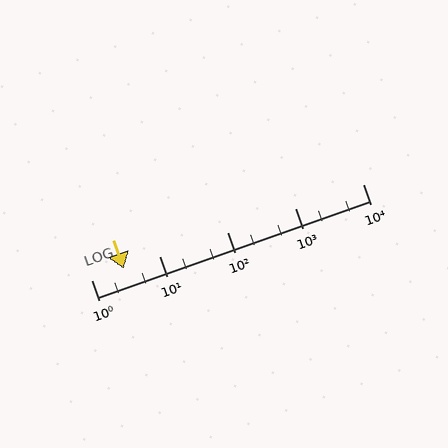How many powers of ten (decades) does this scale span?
The scale spans 4 decades, from 1 to 10000.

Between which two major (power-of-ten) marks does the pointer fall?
The pointer is between 1 and 10.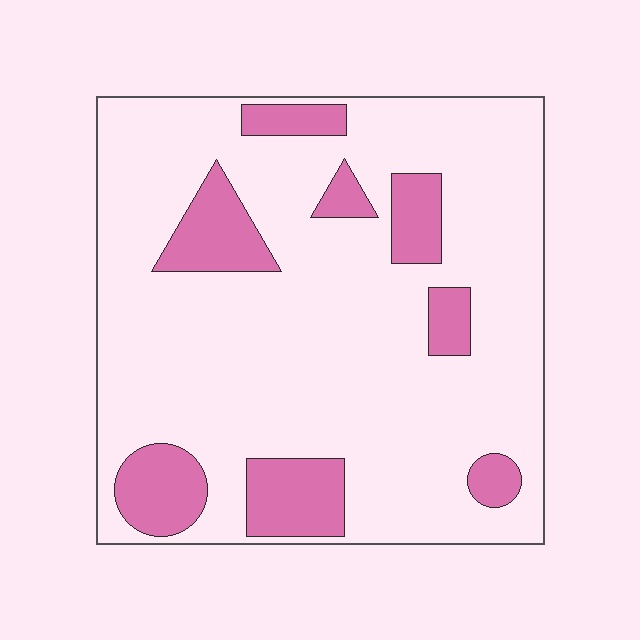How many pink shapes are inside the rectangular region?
8.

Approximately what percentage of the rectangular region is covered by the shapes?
Approximately 20%.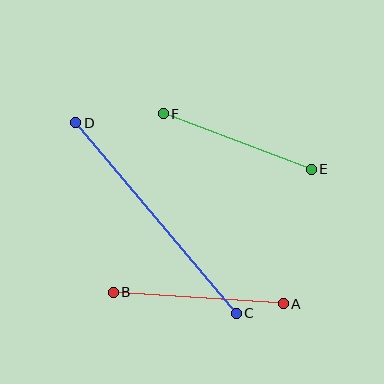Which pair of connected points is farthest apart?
Points C and D are farthest apart.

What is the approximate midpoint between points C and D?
The midpoint is at approximately (156, 218) pixels.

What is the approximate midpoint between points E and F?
The midpoint is at approximately (237, 141) pixels.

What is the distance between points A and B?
The distance is approximately 171 pixels.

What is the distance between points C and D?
The distance is approximately 249 pixels.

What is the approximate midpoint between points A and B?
The midpoint is at approximately (198, 298) pixels.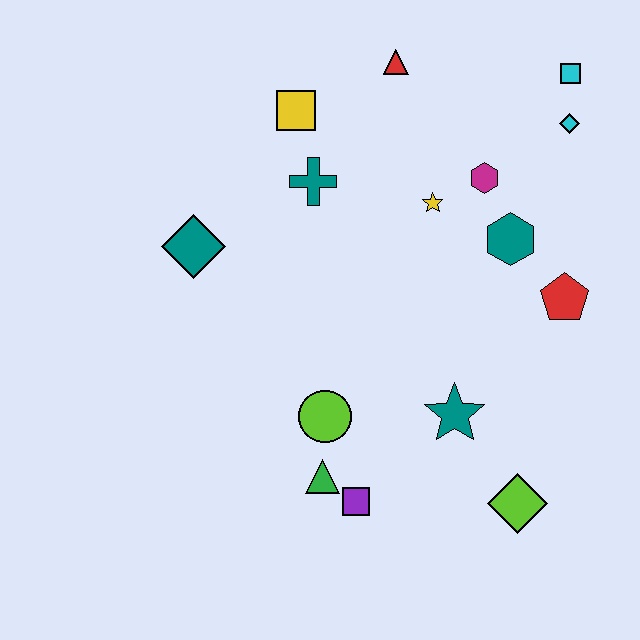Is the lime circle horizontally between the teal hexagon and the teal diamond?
Yes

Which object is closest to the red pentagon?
The teal hexagon is closest to the red pentagon.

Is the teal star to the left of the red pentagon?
Yes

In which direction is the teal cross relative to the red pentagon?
The teal cross is to the left of the red pentagon.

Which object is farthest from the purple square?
The cyan square is farthest from the purple square.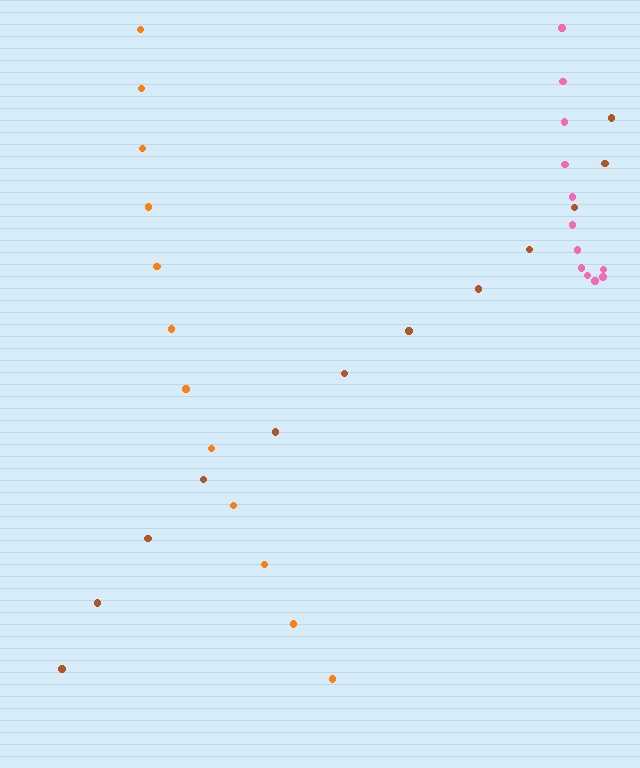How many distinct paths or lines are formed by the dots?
There are 3 distinct paths.